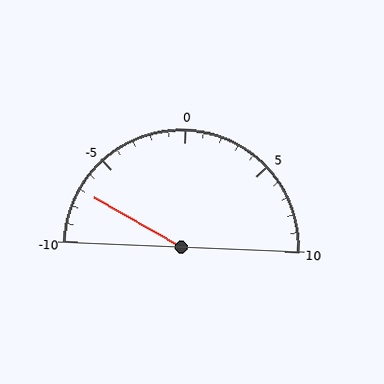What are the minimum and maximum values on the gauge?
The gauge ranges from -10 to 10.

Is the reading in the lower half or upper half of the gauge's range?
The reading is in the lower half of the range (-10 to 10).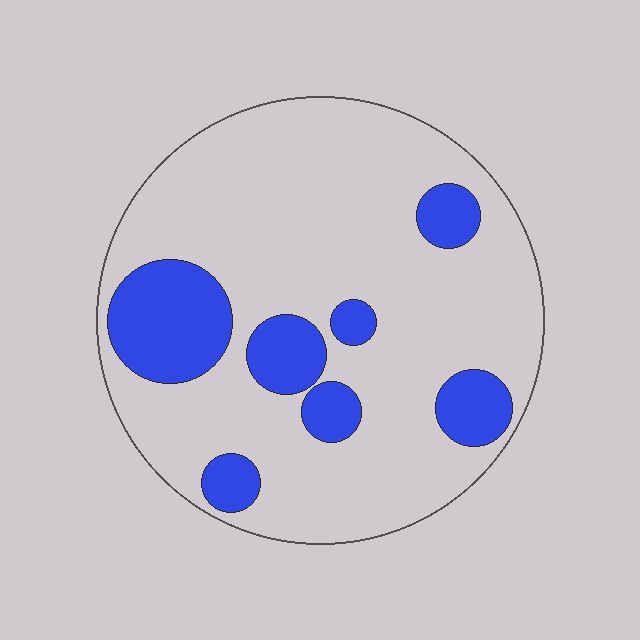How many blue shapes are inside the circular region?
7.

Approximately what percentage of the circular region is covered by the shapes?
Approximately 20%.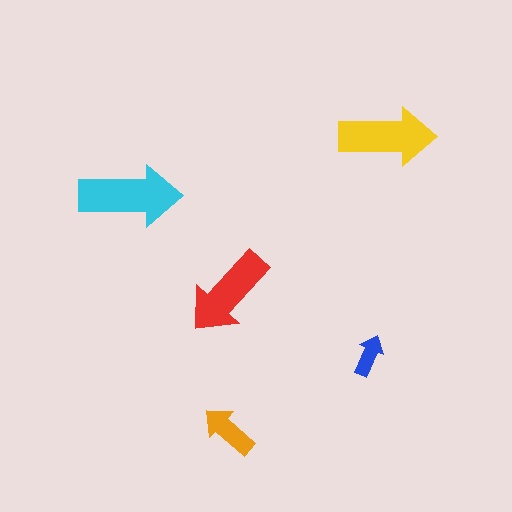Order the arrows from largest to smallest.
the cyan one, the yellow one, the red one, the orange one, the blue one.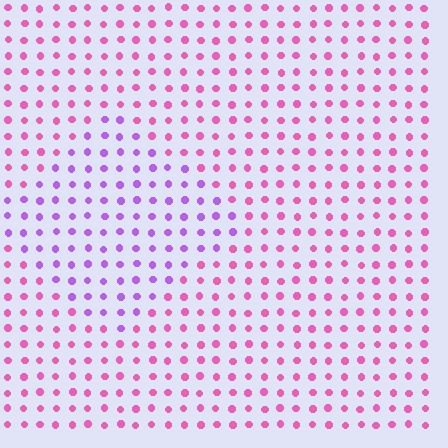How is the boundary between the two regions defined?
The boundary is defined purely by a slight shift in hue (about 42 degrees). Spacing, size, and orientation are identical on both sides.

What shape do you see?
I see a diamond.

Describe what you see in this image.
The image is filled with small pink elements in a uniform arrangement. A diamond-shaped region is visible where the elements are tinted to a slightly different hue, forming a subtle color boundary.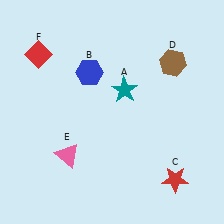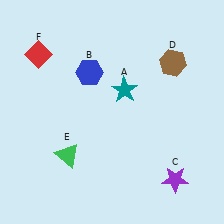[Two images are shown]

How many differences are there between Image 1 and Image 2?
There are 2 differences between the two images.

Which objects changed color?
C changed from red to purple. E changed from pink to green.